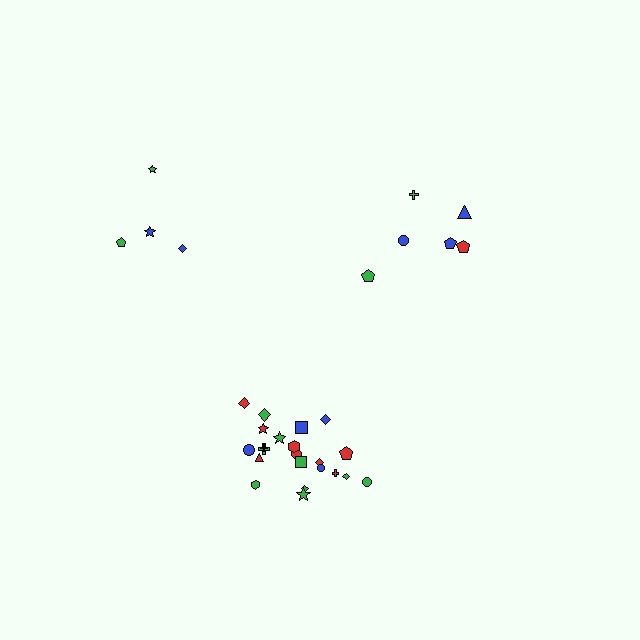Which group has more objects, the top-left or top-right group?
The top-right group.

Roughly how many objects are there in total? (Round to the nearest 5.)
Roughly 30 objects in total.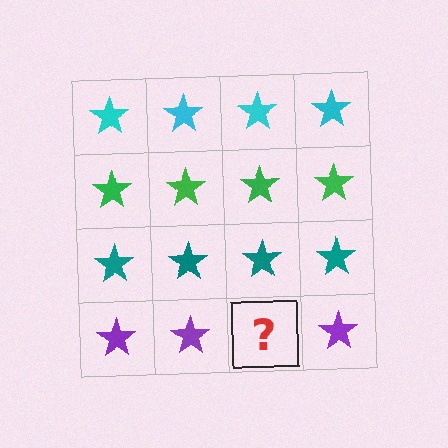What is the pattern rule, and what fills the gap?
The rule is that each row has a consistent color. The gap should be filled with a purple star.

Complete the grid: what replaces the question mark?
The question mark should be replaced with a purple star.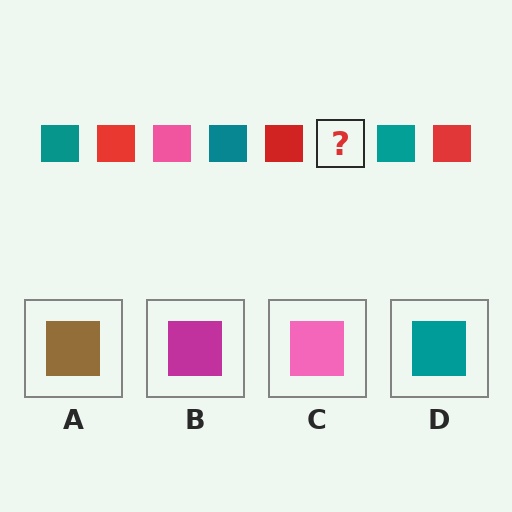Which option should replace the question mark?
Option C.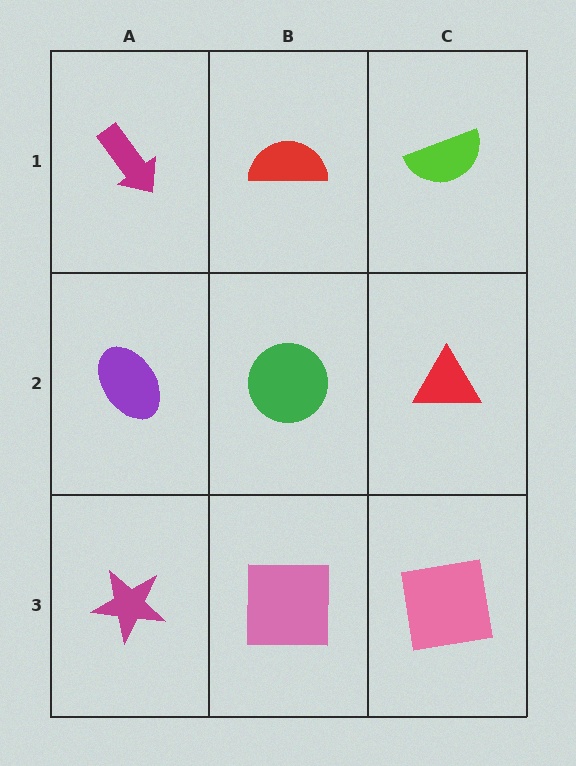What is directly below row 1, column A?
A purple ellipse.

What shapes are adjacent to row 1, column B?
A green circle (row 2, column B), a magenta arrow (row 1, column A), a lime semicircle (row 1, column C).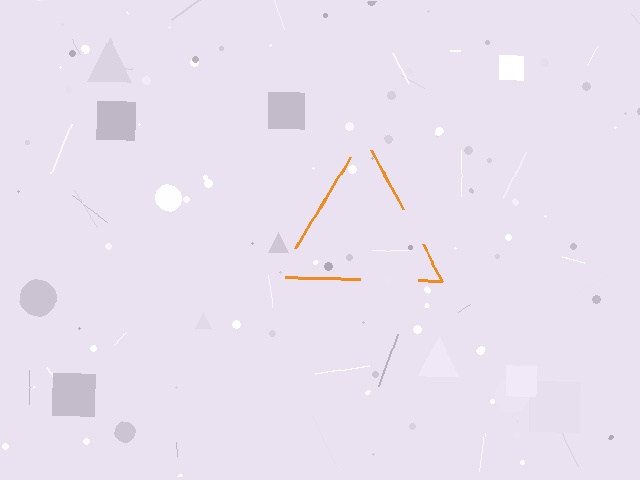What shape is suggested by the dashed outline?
The dashed outline suggests a triangle.